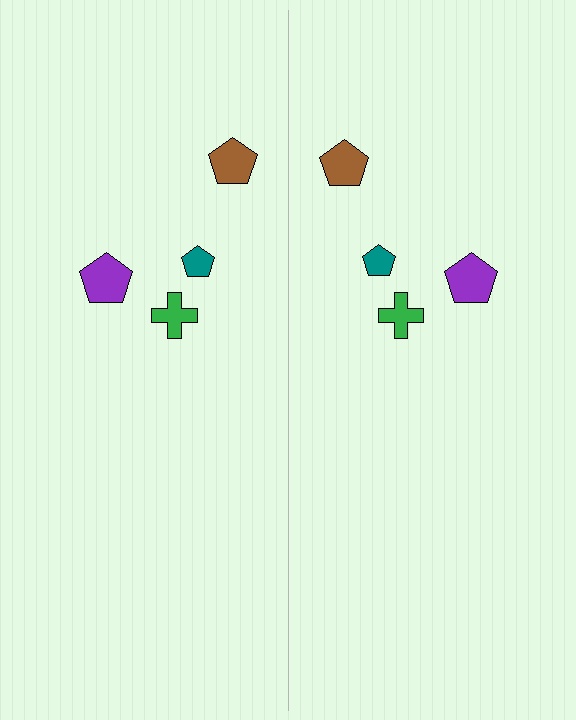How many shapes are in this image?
There are 8 shapes in this image.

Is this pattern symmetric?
Yes, this pattern has bilateral (reflection) symmetry.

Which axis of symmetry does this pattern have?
The pattern has a vertical axis of symmetry running through the center of the image.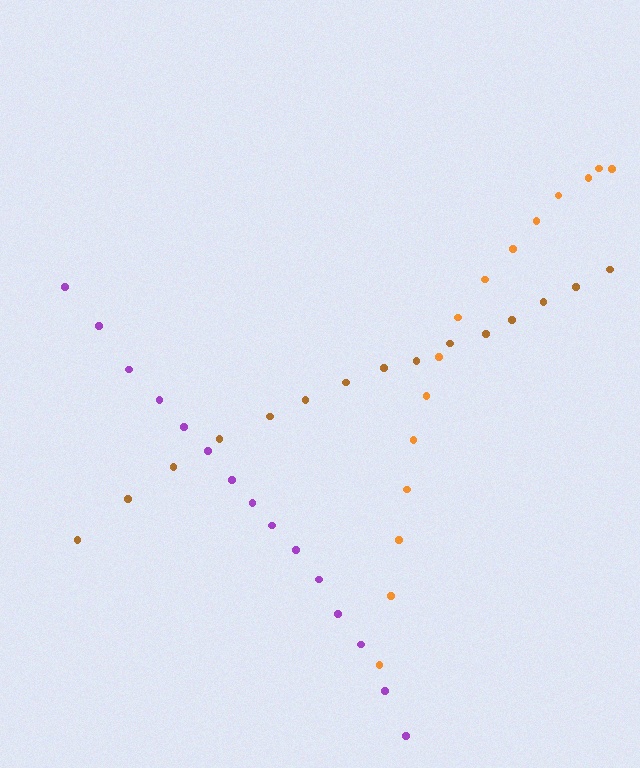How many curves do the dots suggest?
There are 3 distinct paths.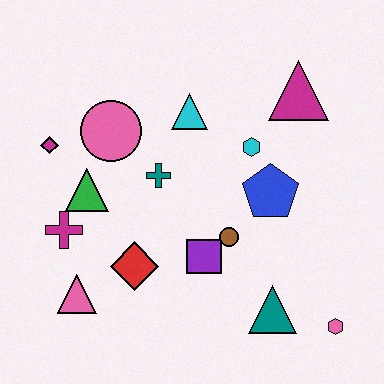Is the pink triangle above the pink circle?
No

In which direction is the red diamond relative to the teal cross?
The red diamond is below the teal cross.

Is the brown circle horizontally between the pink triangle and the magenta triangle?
Yes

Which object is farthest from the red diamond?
The magenta triangle is farthest from the red diamond.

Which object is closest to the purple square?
The brown circle is closest to the purple square.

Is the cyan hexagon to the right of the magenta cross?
Yes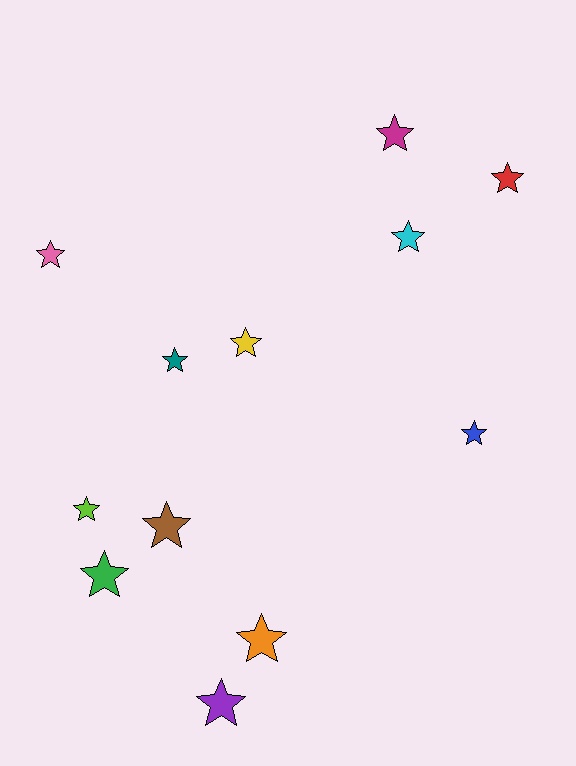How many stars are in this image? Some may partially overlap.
There are 12 stars.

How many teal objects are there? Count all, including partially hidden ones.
There is 1 teal object.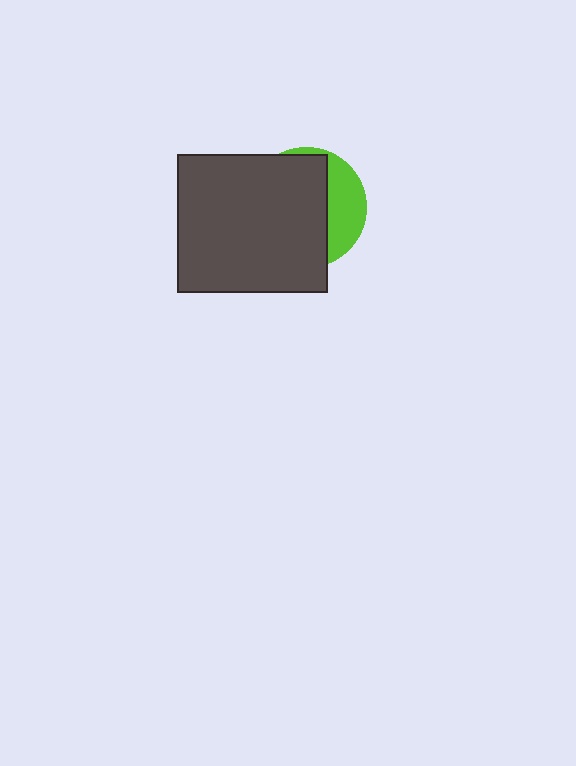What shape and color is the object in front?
The object in front is a dark gray rectangle.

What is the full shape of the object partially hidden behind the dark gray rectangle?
The partially hidden object is a lime circle.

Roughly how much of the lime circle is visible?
A small part of it is visible (roughly 30%).